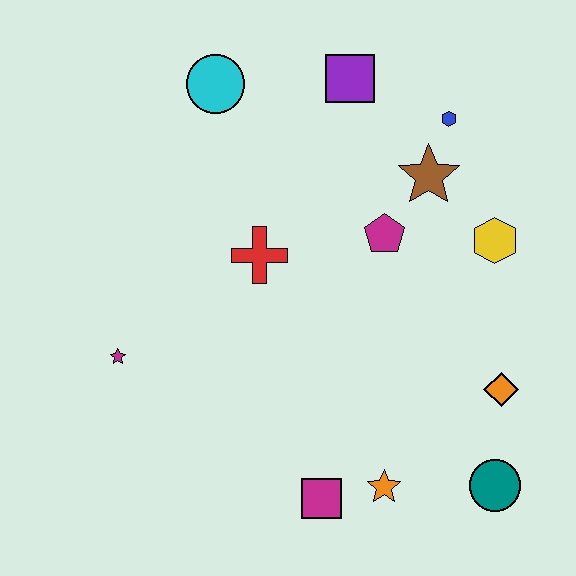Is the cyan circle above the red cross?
Yes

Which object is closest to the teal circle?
The orange diamond is closest to the teal circle.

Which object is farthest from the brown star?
The magenta star is farthest from the brown star.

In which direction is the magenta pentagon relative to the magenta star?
The magenta pentagon is to the right of the magenta star.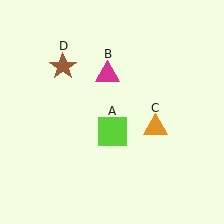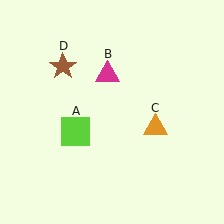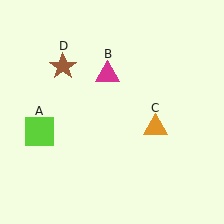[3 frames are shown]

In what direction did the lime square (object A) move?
The lime square (object A) moved left.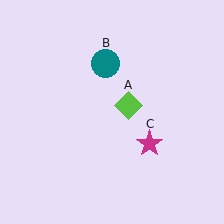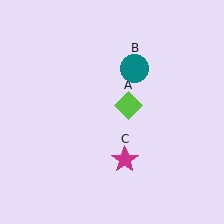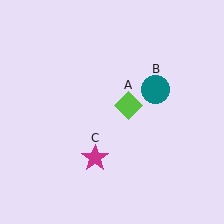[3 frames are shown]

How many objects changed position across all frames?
2 objects changed position: teal circle (object B), magenta star (object C).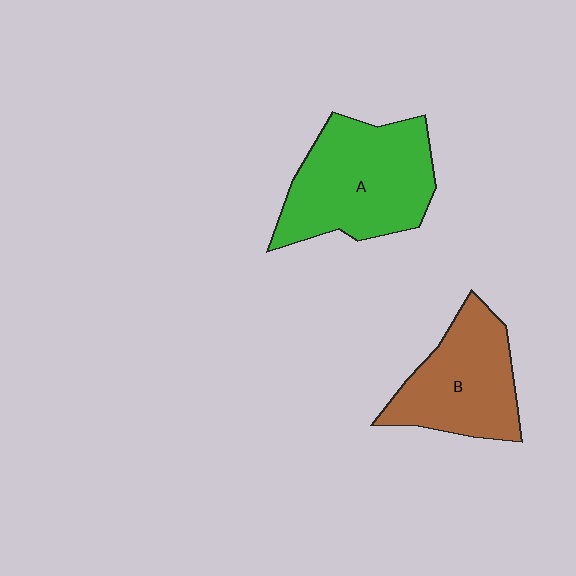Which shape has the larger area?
Shape A (green).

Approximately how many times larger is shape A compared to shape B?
Approximately 1.3 times.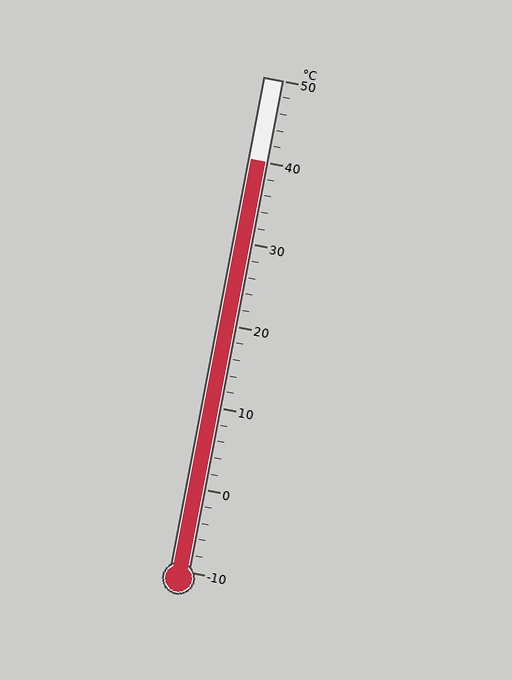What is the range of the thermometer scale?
The thermometer scale ranges from -10°C to 50°C.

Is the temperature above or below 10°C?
The temperature is above 10°C.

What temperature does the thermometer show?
The thermometer shows approximately 40°C.